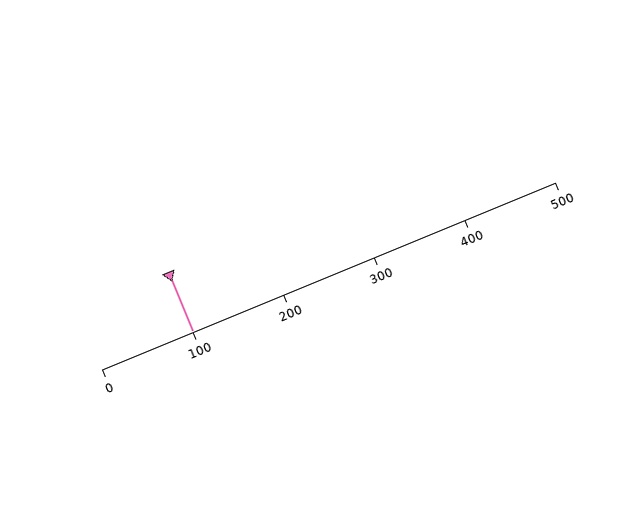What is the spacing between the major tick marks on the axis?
The major ticks are spaced 100 apart.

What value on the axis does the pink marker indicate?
The marker indicates approximately 100.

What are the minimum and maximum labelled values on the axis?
The axis runs from 0 to 500.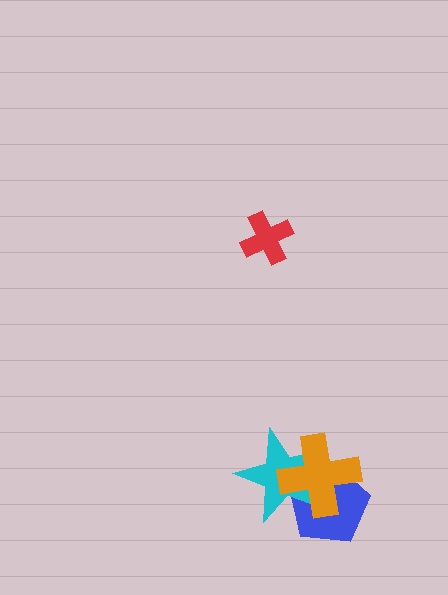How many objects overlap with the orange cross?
2 objects overlap with the orange cross.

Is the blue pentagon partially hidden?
Yes, it is partially covered by another shape.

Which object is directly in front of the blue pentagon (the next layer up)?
The cyan star is directly in front of the blue pentagon.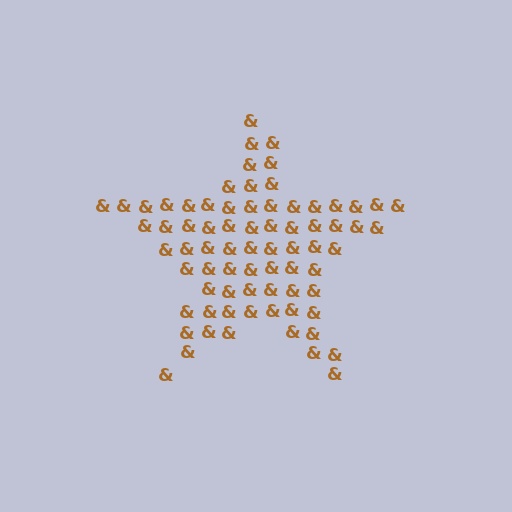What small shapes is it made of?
It is made of small ampersands.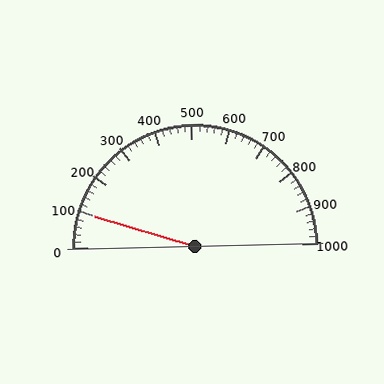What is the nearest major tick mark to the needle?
The nearest major tick mark is 100.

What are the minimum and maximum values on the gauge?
The gauge ranges from 0 to 1000.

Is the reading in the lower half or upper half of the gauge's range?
The reading is in the lower half of the range (0 to 1000).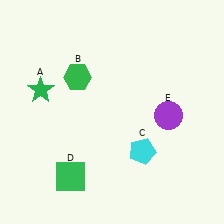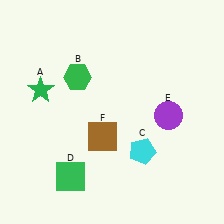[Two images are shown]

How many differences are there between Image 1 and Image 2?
There is 1 difference between the two images.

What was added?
A brown square (F) was added in Image 2.